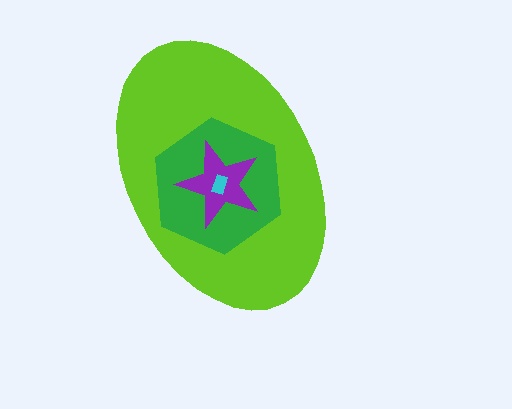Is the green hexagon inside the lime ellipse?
Yes.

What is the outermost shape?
The lime ellipse.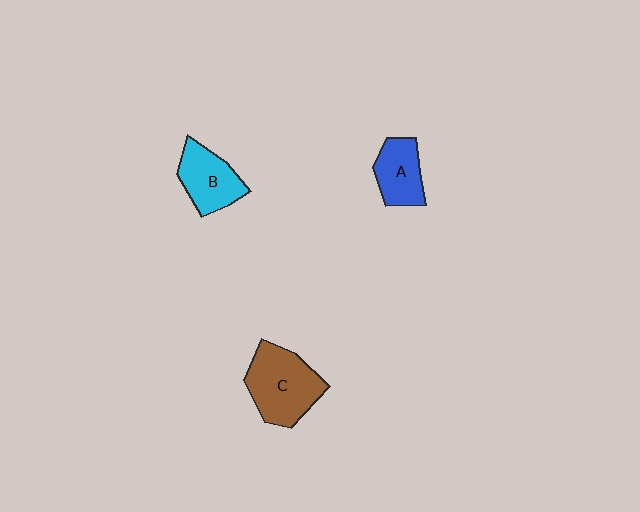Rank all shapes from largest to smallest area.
From largest to smallest: C (brown), B (cyan), A (blue).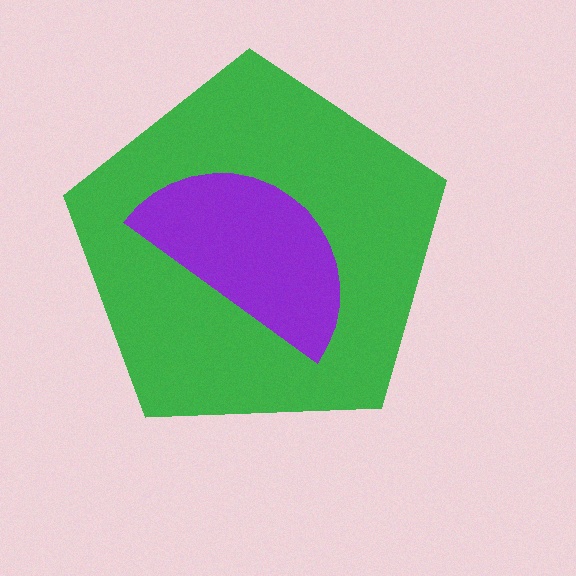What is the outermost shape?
The green pentagon.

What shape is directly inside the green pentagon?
The purple semicircle.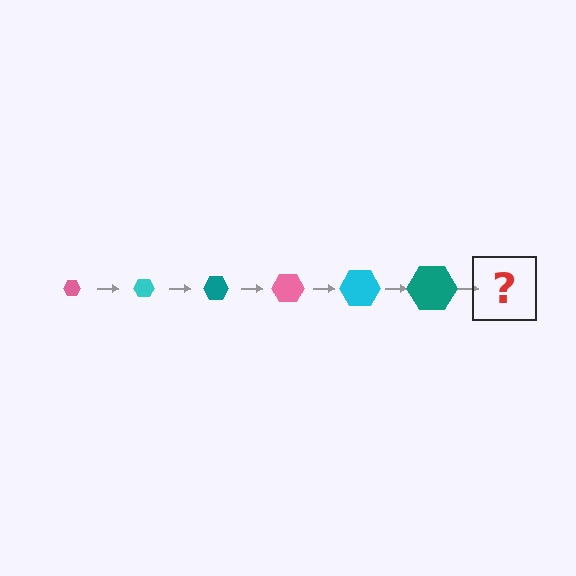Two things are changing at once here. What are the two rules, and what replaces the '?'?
The two rules are that the hexagon grows larger each step and the color cycles through pink, cyan, and teal. The '?' should be a pink hexagon, larger than the previous one.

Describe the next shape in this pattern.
It should be a pink hexagon, larger than the previous one.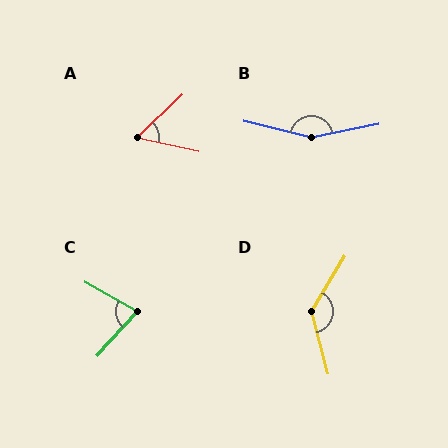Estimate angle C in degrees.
Approximately 77 degrees.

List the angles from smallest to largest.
A (56°), C (77°), D (135°), B (155°).